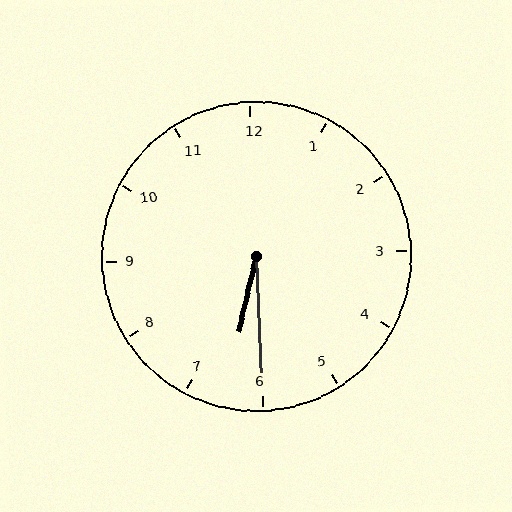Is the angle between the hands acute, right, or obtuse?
It is acute.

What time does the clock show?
6:30.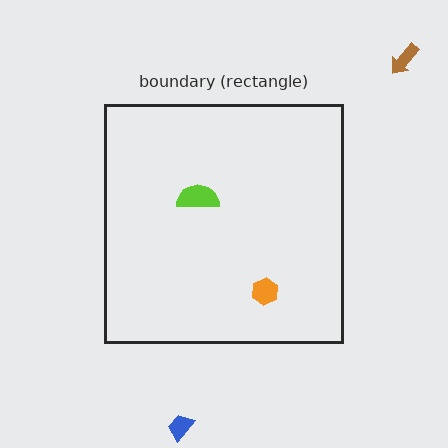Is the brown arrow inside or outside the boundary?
Outside.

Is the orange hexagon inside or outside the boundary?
Inside.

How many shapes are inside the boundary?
2 inside, 2 outside.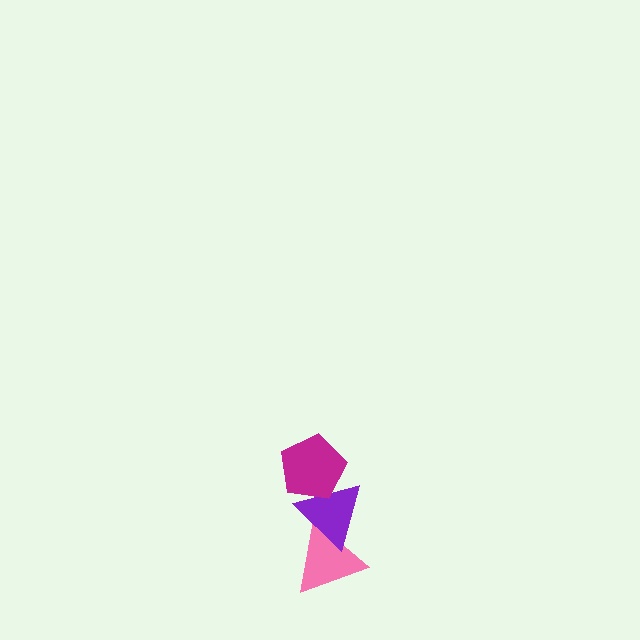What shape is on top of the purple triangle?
The magenta pentagon is on top of the purple triangle.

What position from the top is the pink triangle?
The pink triangle is 3rd from the top.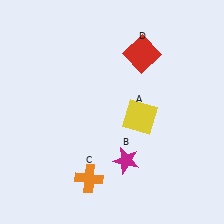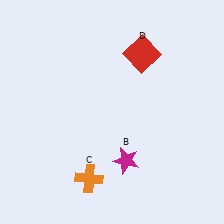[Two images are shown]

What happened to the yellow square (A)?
The yellow square (A) was removed in Image 2. It was in the bottom-right area of Image 1.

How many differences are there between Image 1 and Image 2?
There is 1 difference between the two images.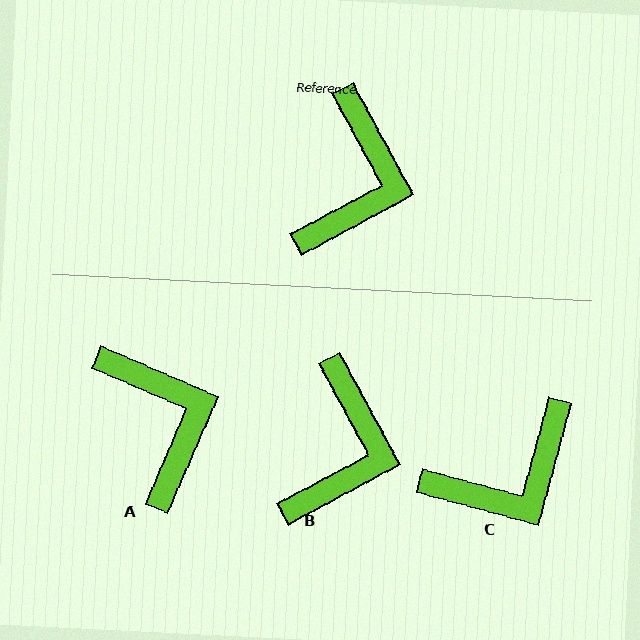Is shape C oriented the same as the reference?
No, it is off by about 44 degrees.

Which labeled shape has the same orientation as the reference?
B.